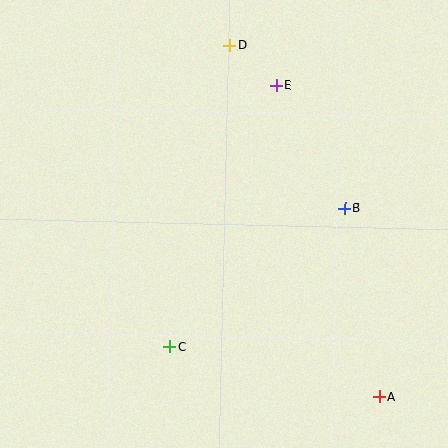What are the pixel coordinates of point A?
Point A is at (379, 396).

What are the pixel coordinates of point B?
Point B is at (345, 208).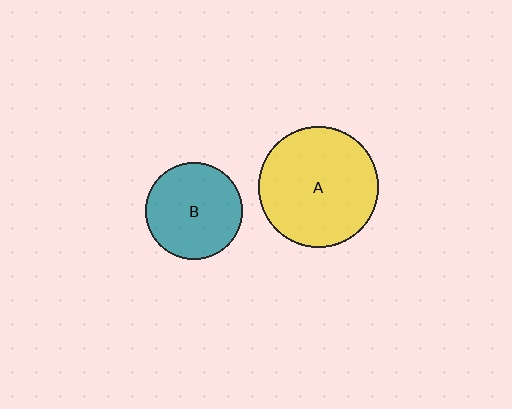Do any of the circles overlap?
No, none of the circles overlap.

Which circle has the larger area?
Circle A (yellow).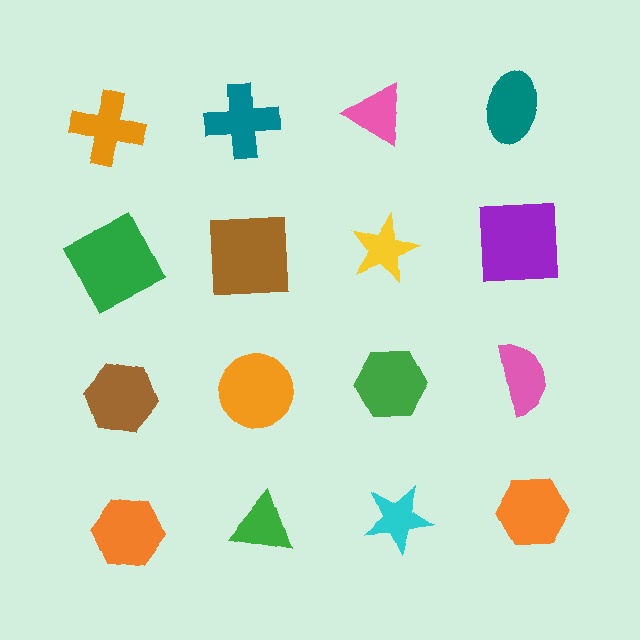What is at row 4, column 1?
An orange hexagon.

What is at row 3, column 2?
An orange circle.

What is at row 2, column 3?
A yellow star.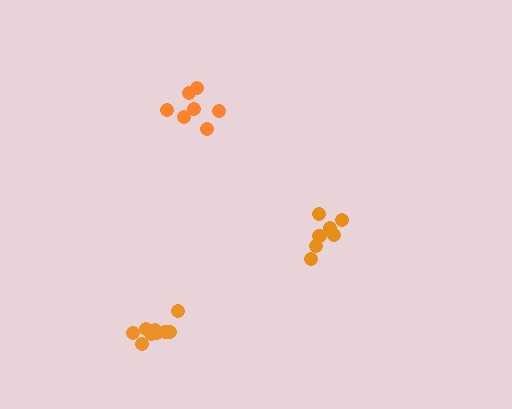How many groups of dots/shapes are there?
There are 3 groups.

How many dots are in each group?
Group 1: 7 dots, Group 2: 7 dots, Group 3: 9 dots (23 total).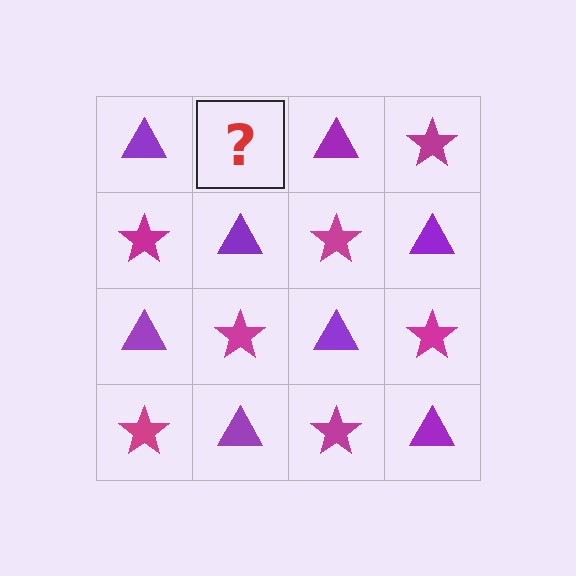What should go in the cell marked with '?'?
The missing cell should contain a magenta star.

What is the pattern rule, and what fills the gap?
The rule is that it alternates purple triangle and magenta star in a checkerboard pattern. The gap should be filled with a magenta star.